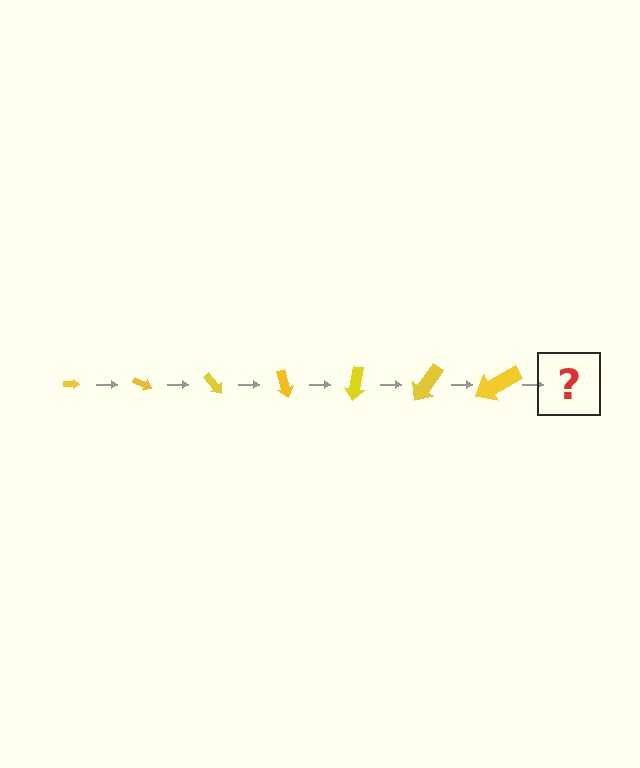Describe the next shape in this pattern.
It should be an arrow, larger than the previous one and rotated 175 degrees from the start.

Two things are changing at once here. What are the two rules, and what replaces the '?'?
The two rules are that the arrow grows larger each step and it rotates 25 degrees each step. The '?' should be an arrow, larger than the previous one and rotated 175 degrees from the start.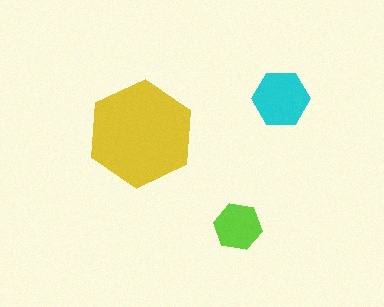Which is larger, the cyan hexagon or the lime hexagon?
The cyan one.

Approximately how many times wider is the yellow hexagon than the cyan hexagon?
About 2 times wider.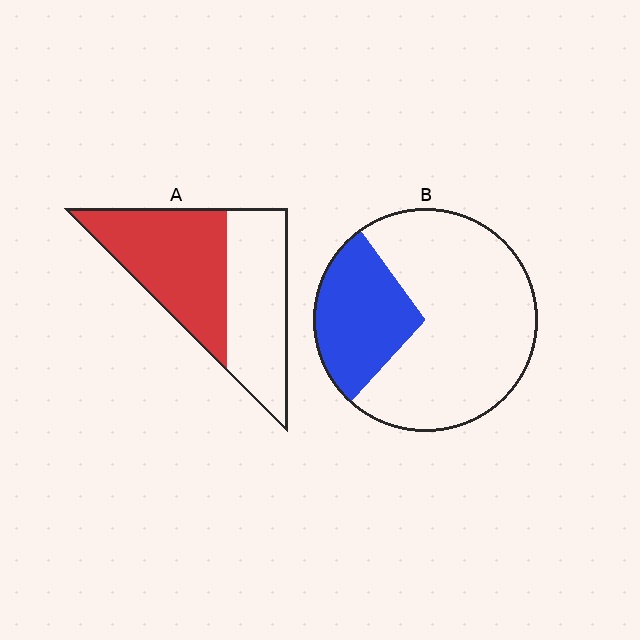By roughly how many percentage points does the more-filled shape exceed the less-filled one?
By roughly 25 percentage points (A over B).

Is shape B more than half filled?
No.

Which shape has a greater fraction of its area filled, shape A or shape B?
Shape A.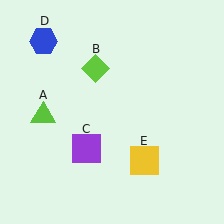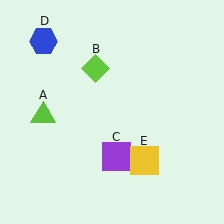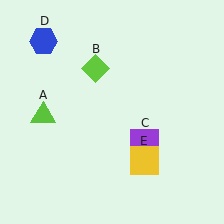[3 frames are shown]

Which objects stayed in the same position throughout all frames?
Lime triangle (object A) and lime diamond (object B) and blue hexagon (object D) and yellow square (object E) remained stationary.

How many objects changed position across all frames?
1 object changed position: purple square (object C).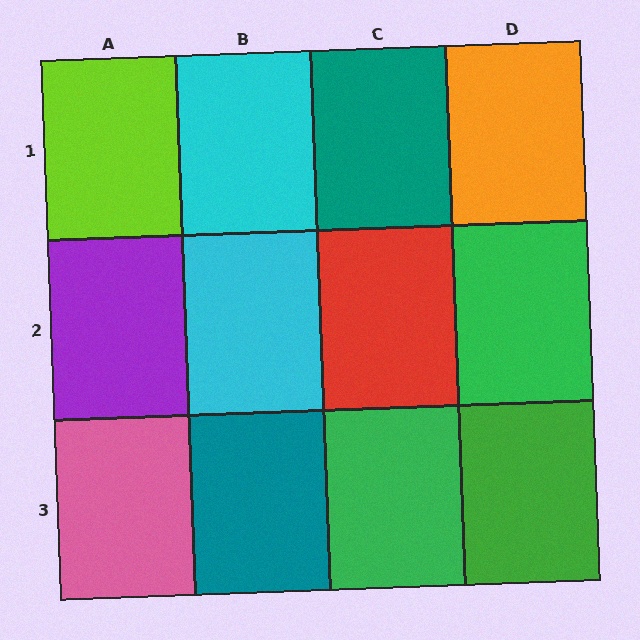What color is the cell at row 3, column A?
Pink.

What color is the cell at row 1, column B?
Cyan.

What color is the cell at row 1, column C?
Teal.